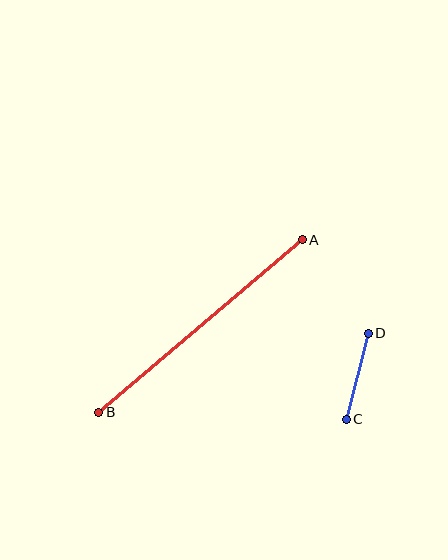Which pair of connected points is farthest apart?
Points A and B are farthest apart.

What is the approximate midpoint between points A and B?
The midpoint is at approximately (201, 326) pixels.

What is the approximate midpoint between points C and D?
The midpoint is at approximately (357, 376) pixels.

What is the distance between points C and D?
The distance is approximately 89 pixels.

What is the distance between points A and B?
The distance is approximately 266 pixels.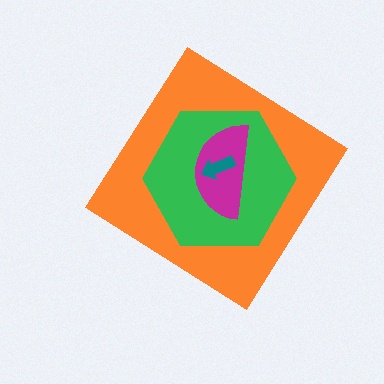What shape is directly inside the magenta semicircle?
The teal arrow.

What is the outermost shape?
The orange diamond.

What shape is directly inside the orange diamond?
The green hexagon.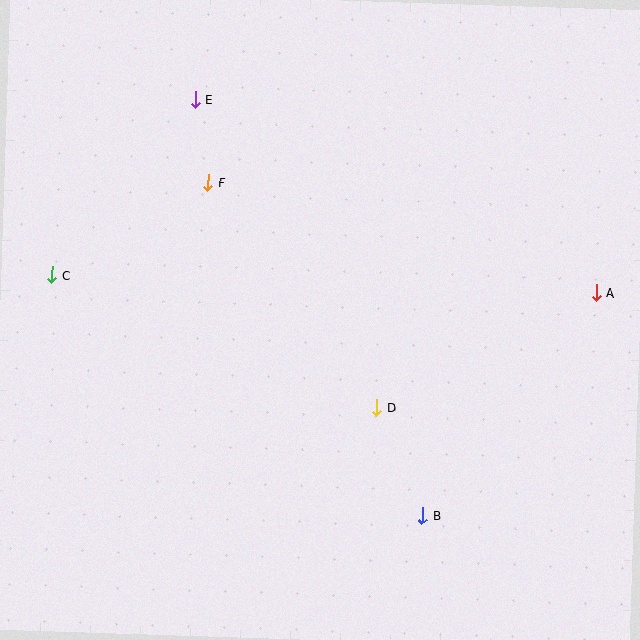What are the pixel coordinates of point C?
Point C is at (52, 275).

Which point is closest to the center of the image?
Point D at (377, 408) is closest to the center.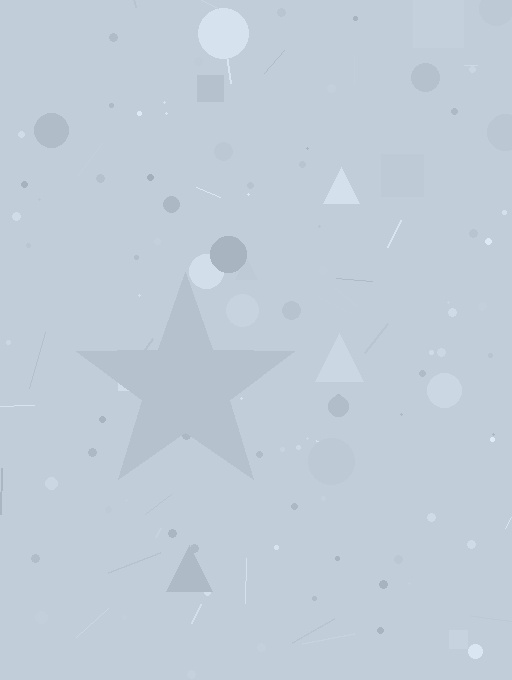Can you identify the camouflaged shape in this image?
The camouflaged shape is a star.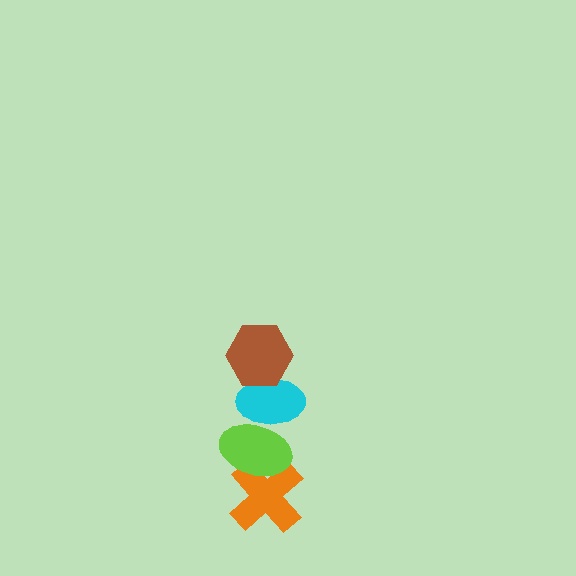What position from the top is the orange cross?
The orange cross is 4th from the top.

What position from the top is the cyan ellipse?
The cyan ellipse is 2nd from the top.